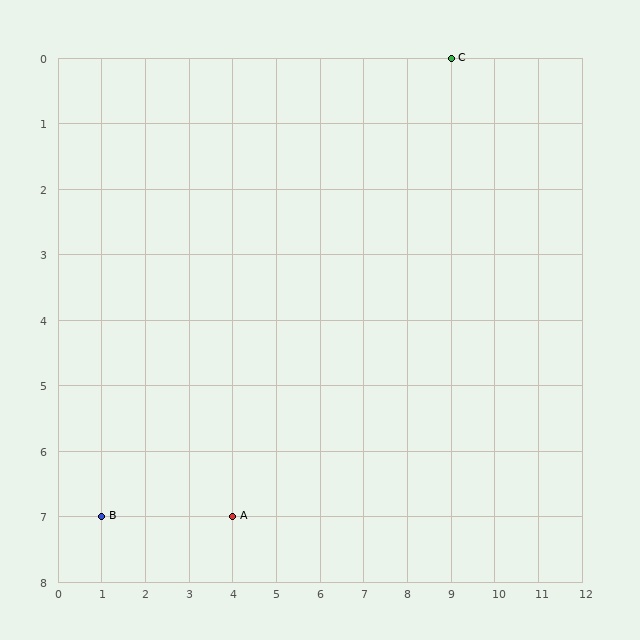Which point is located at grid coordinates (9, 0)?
Point C is at (9, 0).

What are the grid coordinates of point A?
Point A is at grid coordinates (4, 7).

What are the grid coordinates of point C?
Point C is at grid coordinates (9, 0).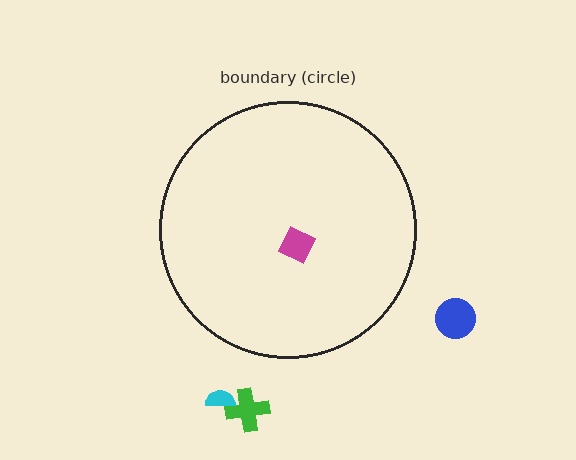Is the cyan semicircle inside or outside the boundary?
Outside.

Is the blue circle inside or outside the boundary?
Outside.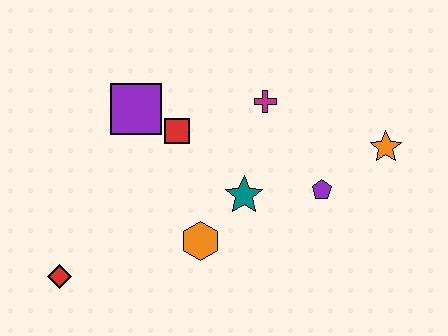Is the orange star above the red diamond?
Yes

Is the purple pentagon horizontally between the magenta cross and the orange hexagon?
No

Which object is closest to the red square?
The purple square is closest to the red square.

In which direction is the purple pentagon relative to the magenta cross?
The purple pentagon is below the magenta cross.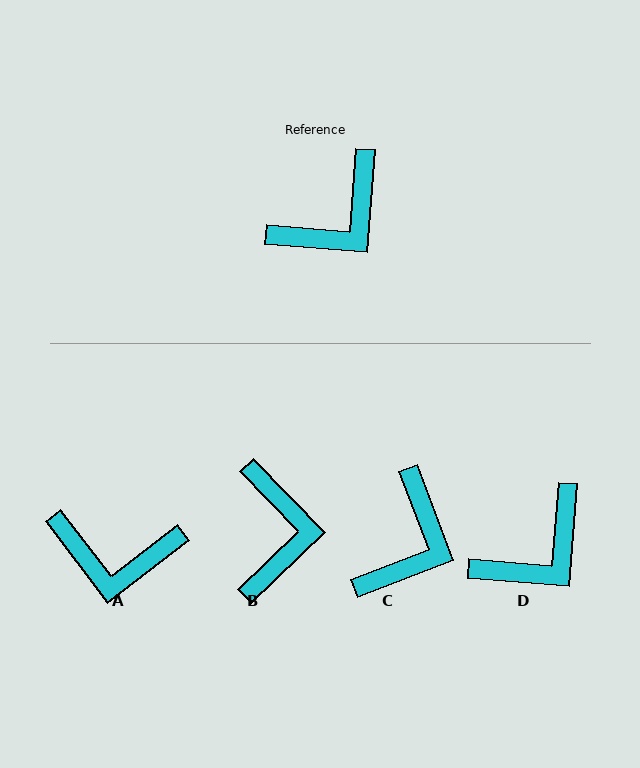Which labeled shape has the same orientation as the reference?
D.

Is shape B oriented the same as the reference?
No, it is off by about 48 degrees.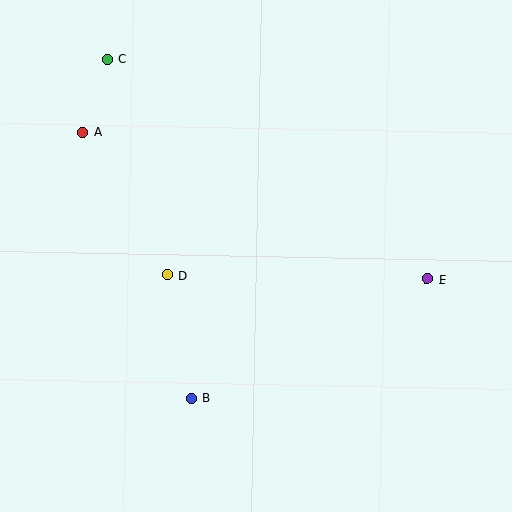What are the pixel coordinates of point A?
Point A is at (83, 132).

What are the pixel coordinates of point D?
Point D is at (167, 275).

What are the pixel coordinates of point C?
Point C is at (107, 59).